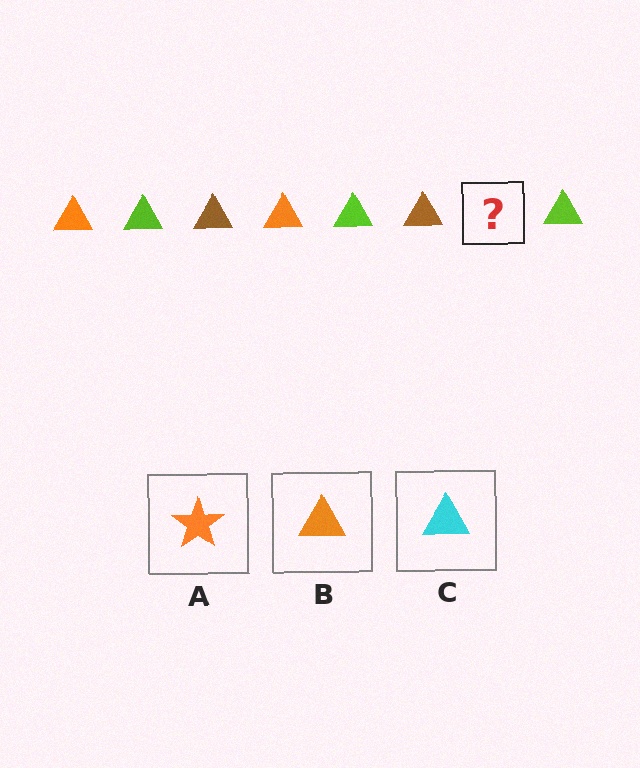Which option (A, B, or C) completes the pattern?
B.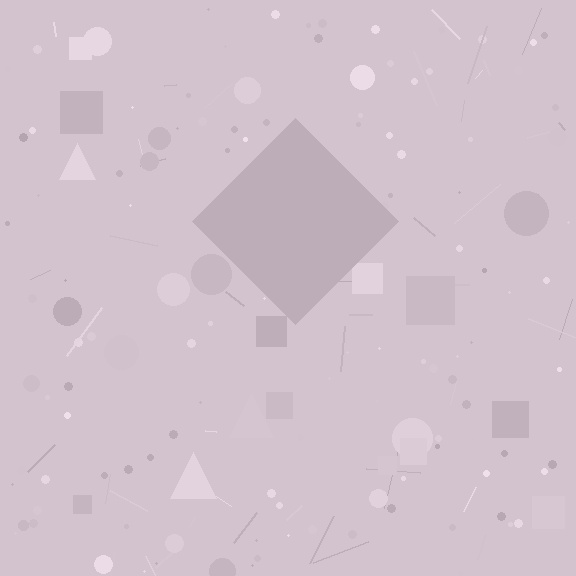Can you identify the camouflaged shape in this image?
The camouflaged shape is a diamond.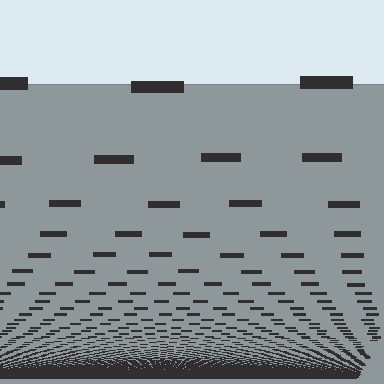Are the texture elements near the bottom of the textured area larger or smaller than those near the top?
Smaller. The gradient is inverted — elements near the bottom are smaller and denser.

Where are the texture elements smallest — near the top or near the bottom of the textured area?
Near the bottom.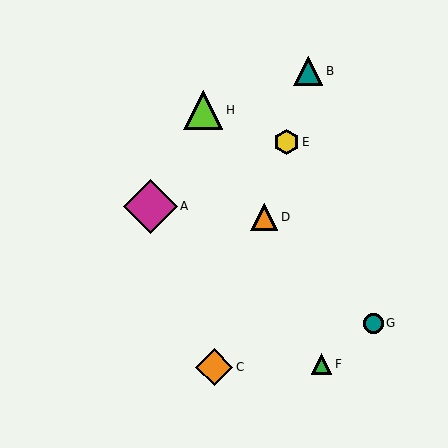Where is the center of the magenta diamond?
The center of the magenta diamond is at (150, 206).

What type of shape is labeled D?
Shape D is an orange triangle.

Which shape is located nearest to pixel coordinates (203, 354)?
The orange diamond (labeled C) at (214, 367) is nearest to that location.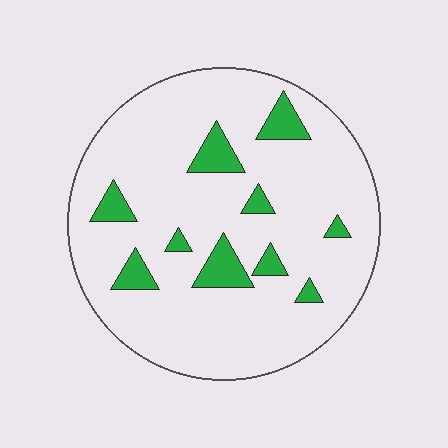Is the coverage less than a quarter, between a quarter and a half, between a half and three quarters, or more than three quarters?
Less than a quarter.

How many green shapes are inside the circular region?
10.